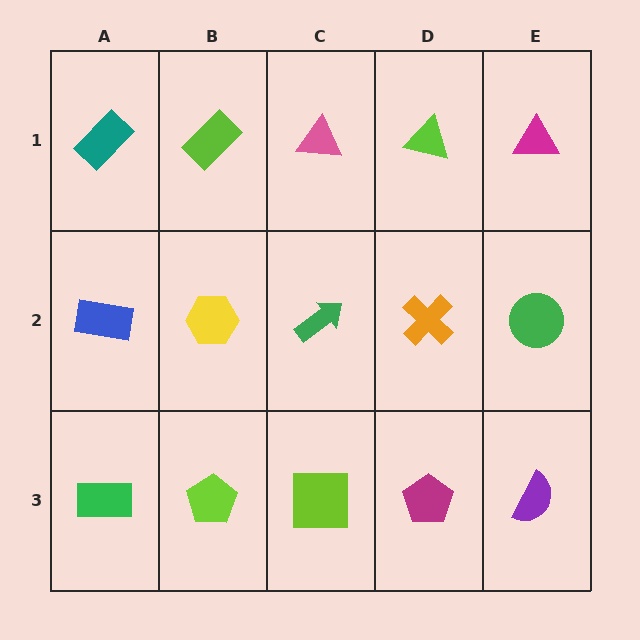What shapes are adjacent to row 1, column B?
A yellow hexagon (row 2, column B), a teal rectangle (row 1, column A), a pink triangle (row 1, column C).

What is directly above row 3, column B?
A yellow hexagon.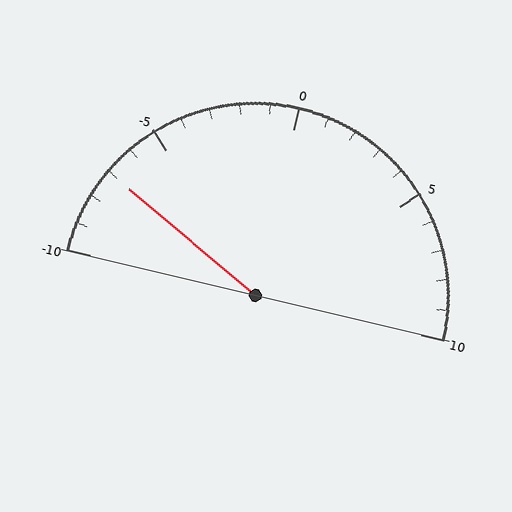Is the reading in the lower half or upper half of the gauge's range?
The reading is in the lower half of the range (-10 to 10).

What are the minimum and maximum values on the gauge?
The gauge ranges from -10 to 10.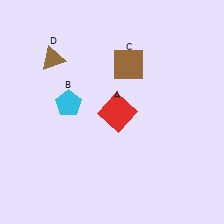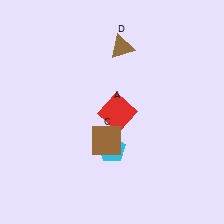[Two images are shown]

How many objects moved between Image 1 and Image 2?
3 objects moved between the two images.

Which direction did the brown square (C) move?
The brown square (C) moved down.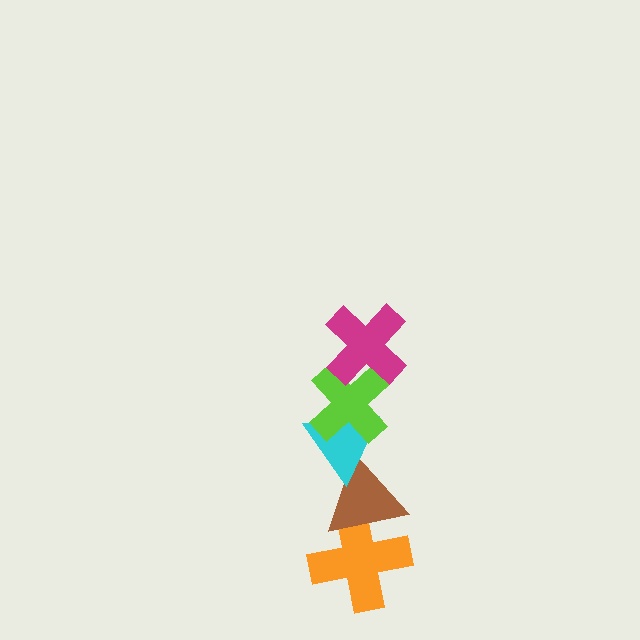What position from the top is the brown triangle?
The brown triangle is 4th from the top.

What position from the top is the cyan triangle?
The cyan triangle is 3rd from the top.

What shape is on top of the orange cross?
The brown triangle is on top of the orange cross.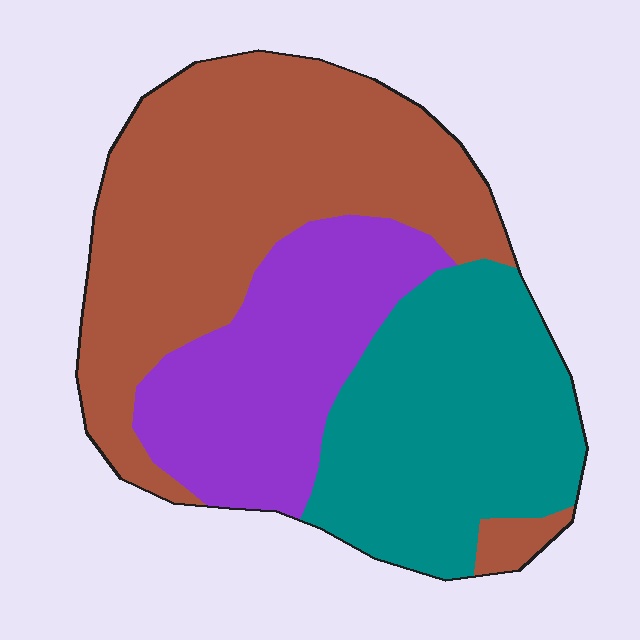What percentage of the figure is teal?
Teal covers about 30% of the figure.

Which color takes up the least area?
Purple, at roughly 25%.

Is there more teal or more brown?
Brown.